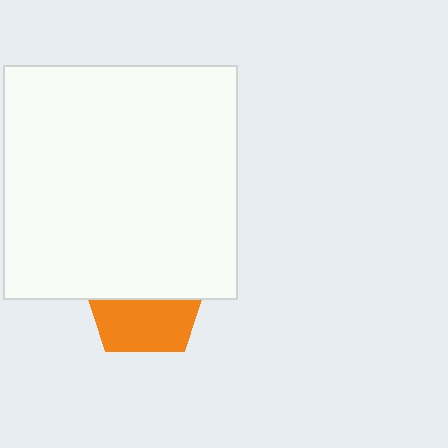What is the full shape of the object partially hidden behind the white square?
The partially hidden object is an orange pentagon.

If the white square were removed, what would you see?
You would see the complete orange pentagon.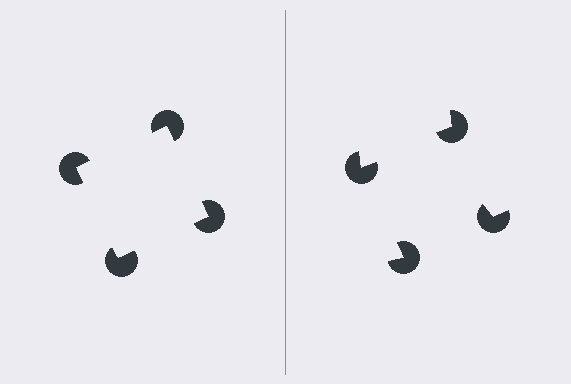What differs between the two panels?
The pac-man discs are positioned identically on both sides; only the wedge orientations differ. On the left they align to a square; on the right they are misaligned.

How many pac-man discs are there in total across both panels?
8 — 4 on each side.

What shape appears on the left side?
An illusory square.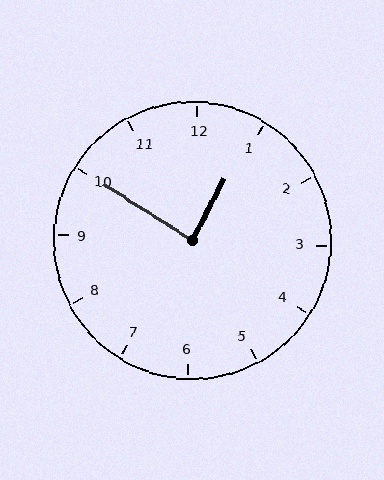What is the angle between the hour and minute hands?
Approximately 85 degrees.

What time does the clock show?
12:50.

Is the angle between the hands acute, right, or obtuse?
It is right.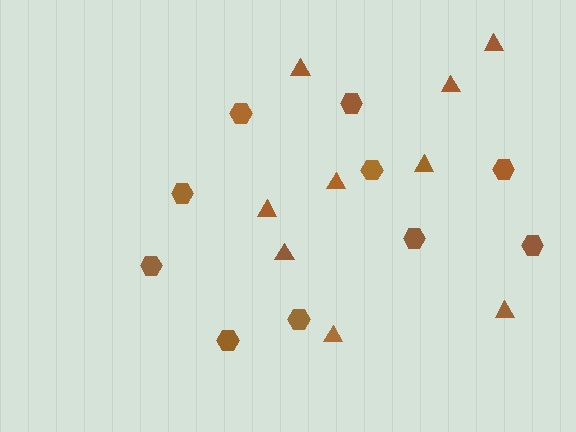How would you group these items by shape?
There are 2 groups: one group of hexagons (10) and one group of triangles (9).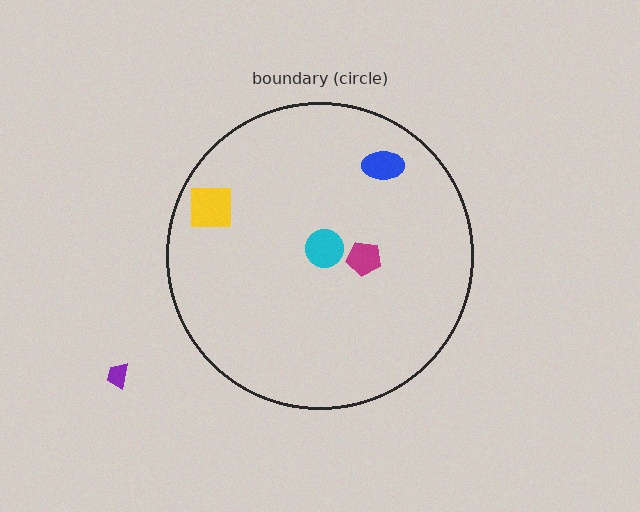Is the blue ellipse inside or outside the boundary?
Inside.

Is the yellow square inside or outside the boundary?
Inside.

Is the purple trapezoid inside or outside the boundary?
Outside.